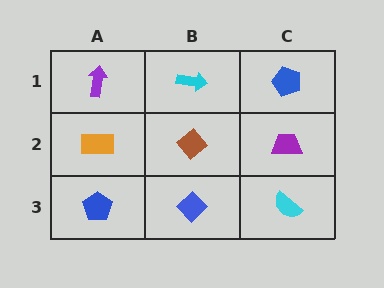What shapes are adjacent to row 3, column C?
A purple trapezoid (row 2, column C), a blue diamond (row 3, column B).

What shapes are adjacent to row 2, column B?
A cyan arrow (row 1, column B), a blue diamond (row 3, column B), an orange rectangle (row 2, column A), a purple trapezoid (row 2, column C).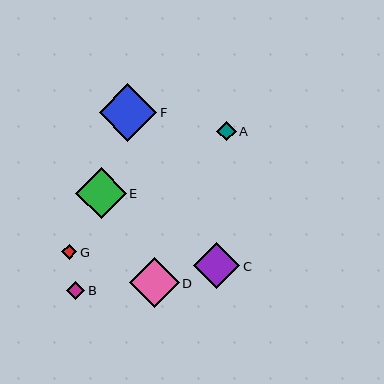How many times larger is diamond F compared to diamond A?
Diamond F is approximately 2.9 times the size of diamond A.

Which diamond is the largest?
Diamond F is the largest with a size of approximately 58 pixels.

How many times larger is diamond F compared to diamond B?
Diamond F is approximately 3.2 times the size of diamond B.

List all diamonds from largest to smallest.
From largest to smallest: F, E, D, C, A, B, G.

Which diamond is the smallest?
Diamond G is the smallest with a size of approximately 15 pixels.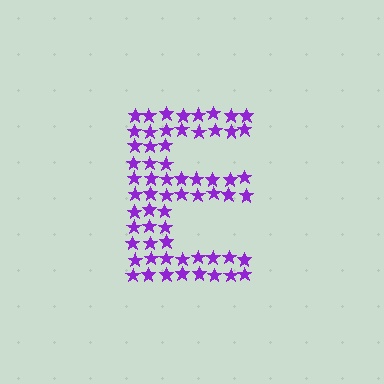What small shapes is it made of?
It is made of small stars.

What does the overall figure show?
The overall figure shows the letter E.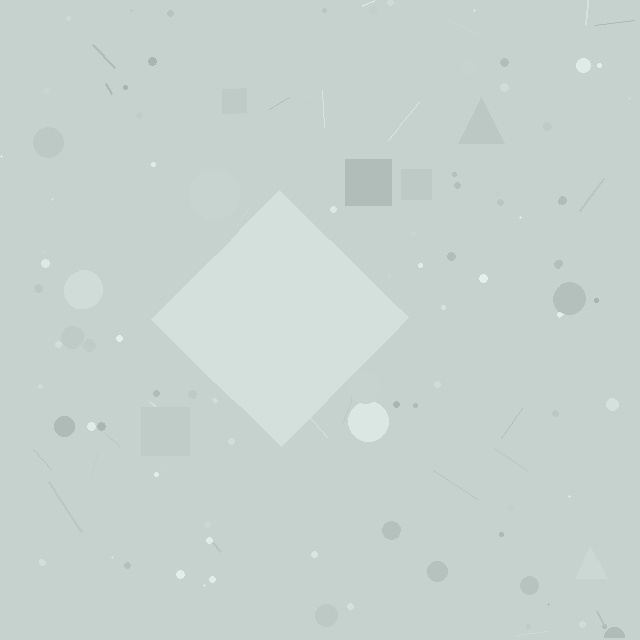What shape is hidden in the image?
A diamond is hidden in the image.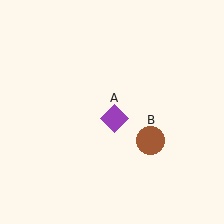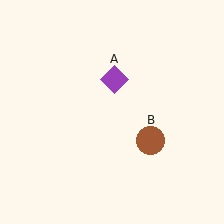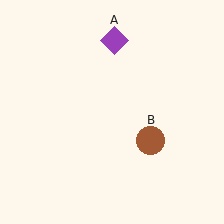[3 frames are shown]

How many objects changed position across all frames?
1 object changed position: purple diamond (object A).